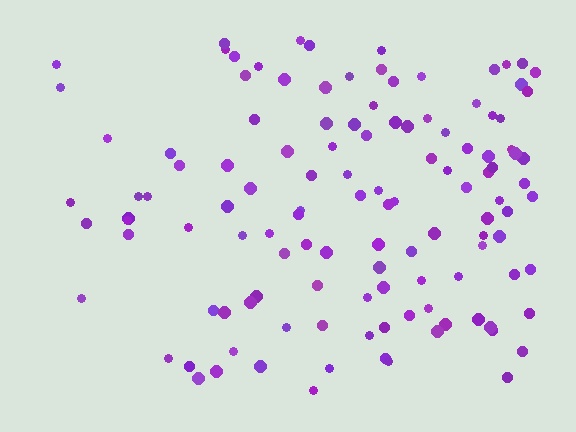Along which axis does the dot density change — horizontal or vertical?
Horizontal.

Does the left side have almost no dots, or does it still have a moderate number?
Still a moderate number, just noticeably fewer than the right.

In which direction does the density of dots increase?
From left to right, with the right side densest.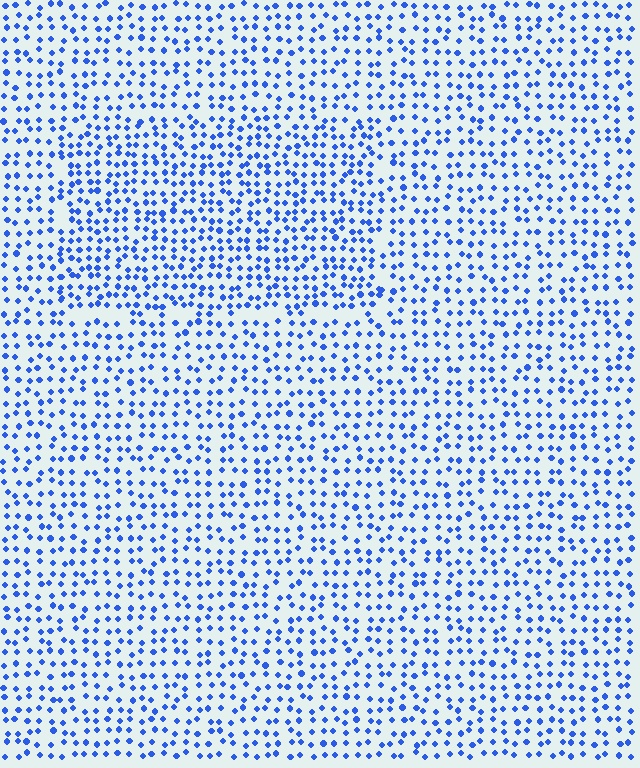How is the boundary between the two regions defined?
The boundary is defined by a change in element density (approximately 1.5x ratio). All elements are the same color, size, and shape.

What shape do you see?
I see a rectangle.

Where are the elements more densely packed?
The elements are more densely packed inside the rectangle boundary.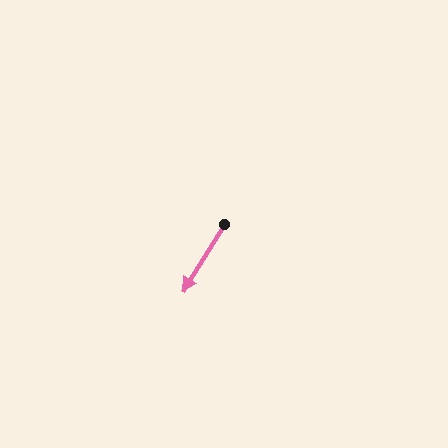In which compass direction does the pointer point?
Southwest.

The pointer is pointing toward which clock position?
Roughly 7 o'clock.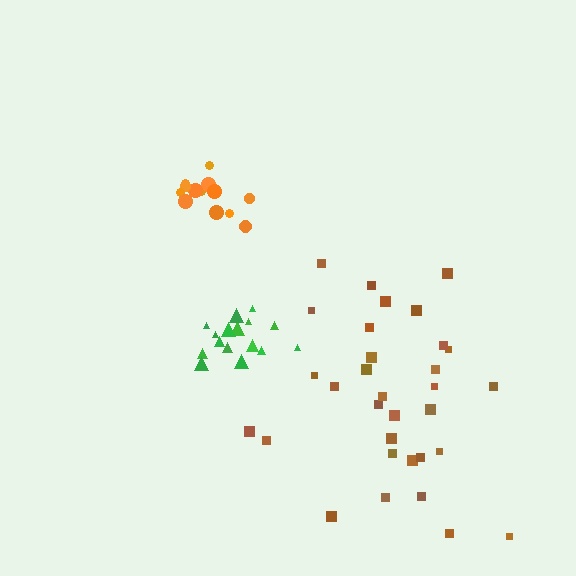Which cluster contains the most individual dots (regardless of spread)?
Brown (32).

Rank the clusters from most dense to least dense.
green, orange, brown.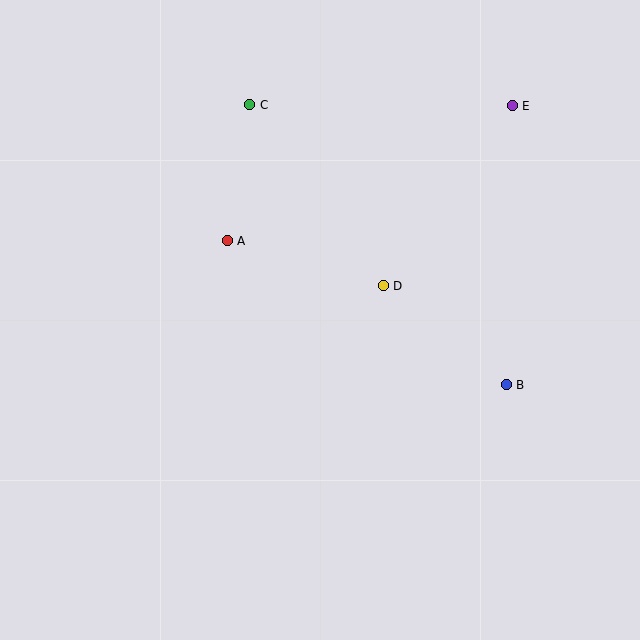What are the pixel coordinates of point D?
Point D is at (383, 286).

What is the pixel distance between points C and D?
The distance between C and D is 225 pixels.